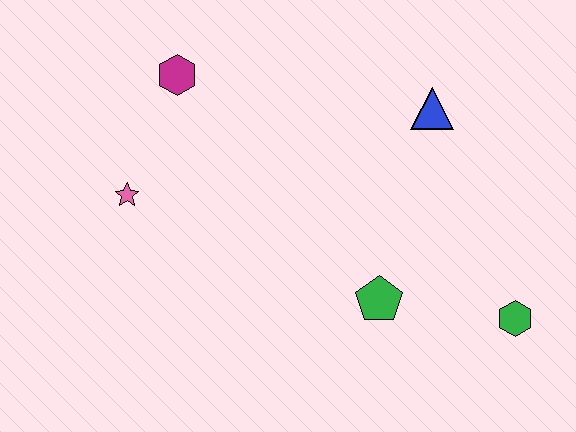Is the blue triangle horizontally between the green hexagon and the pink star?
Yes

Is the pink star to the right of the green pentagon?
No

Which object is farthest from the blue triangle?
The pink star is farthest from the blue triangle.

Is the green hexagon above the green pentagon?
No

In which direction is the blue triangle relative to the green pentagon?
The blue triangle is above the green pentagon.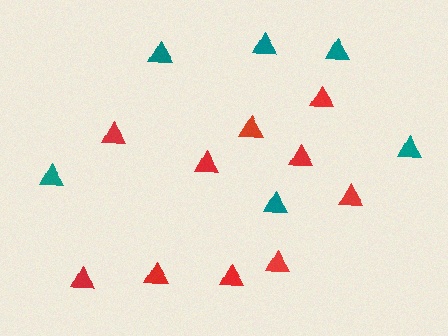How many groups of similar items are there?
There are 2 groups: one group of teal triangles (6) and one group of red triangles (10).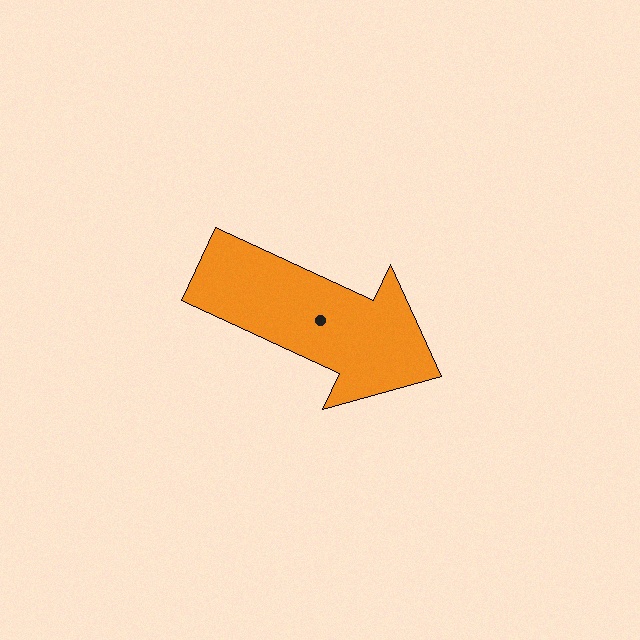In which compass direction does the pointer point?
Southeast.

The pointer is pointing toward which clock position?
Roughly 4 o'clock.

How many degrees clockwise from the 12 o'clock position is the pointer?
Approximately 115 degrees.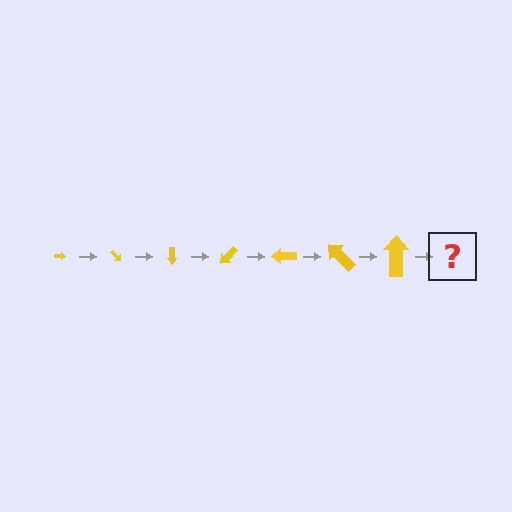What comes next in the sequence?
The next element should be an arrow, larger than the previous one and rotated 315 degrees from the start.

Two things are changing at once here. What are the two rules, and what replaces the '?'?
The two rules are that the arrow grows larger each step and it rotates 45 degrees each step. The '?' should be an arrow, larger than the previous one and rotated 315 degrees from the start.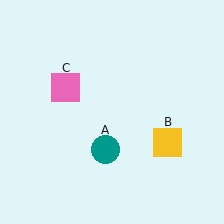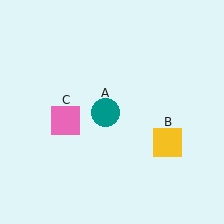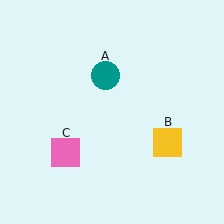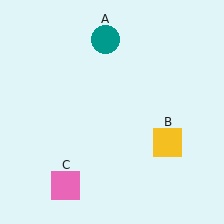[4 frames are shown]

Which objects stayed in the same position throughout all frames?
Yellow square (object B) remained stationary.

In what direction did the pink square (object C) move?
The pink square (object C) moved down.